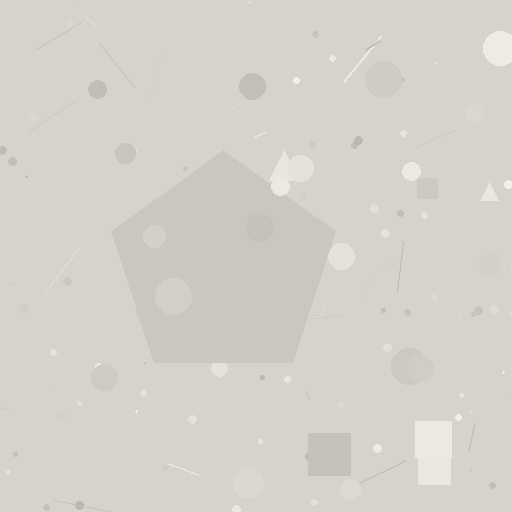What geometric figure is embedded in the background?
A pentagon is embedded in the background.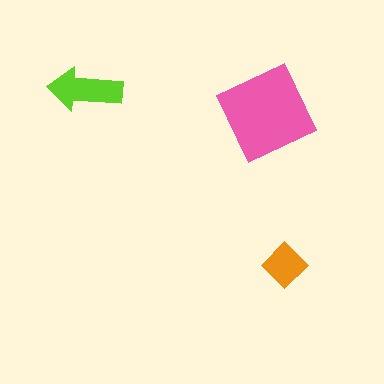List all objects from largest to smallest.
The pink square, the lime arrow, the orange diamond.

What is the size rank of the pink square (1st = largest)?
1st.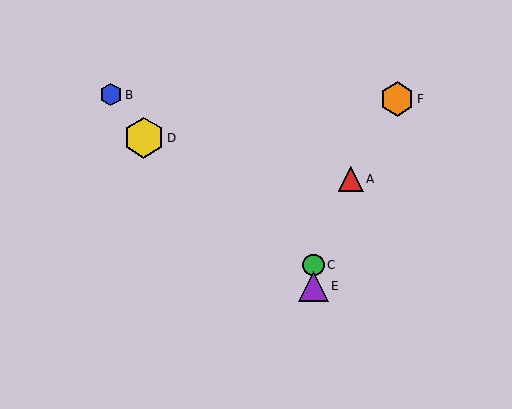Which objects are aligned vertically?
Objects C, E are aligned vertically.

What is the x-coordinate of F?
Object F is at x≈397.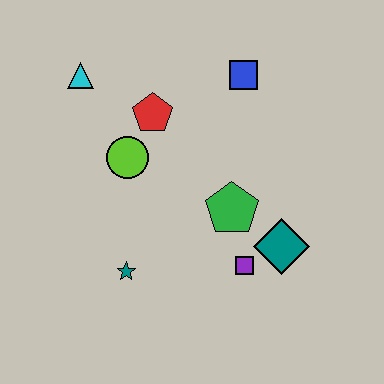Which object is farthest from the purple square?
The cyan triangle is farthest from the purple square.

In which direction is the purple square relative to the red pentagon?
The purple square is below the red pentagon.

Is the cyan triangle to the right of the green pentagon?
No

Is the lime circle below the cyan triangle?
Yes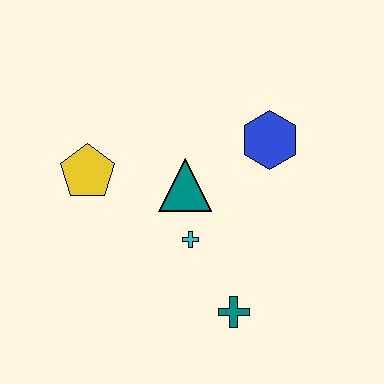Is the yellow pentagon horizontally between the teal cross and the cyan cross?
No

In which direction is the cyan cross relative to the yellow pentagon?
The cyan cross is to the right of the yellow pentagon.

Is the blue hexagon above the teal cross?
Yes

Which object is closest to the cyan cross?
The teal triangle is closest to the cyan cross.